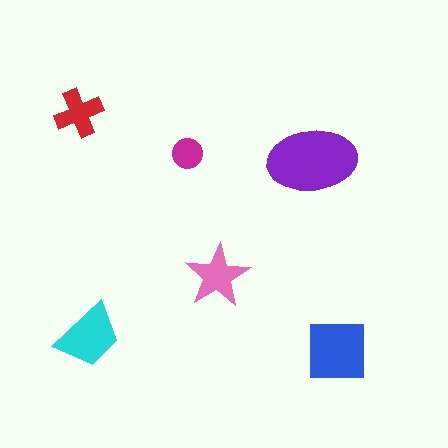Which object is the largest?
The purple ellipse.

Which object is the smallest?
The magenta circle.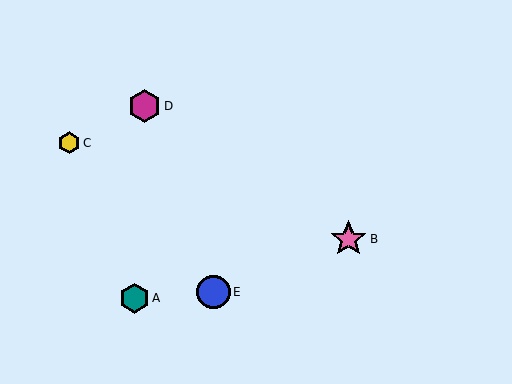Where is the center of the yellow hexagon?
The center of the yellow hexagon is at (69, 143).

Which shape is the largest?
The pink star (labeled B) is the largest.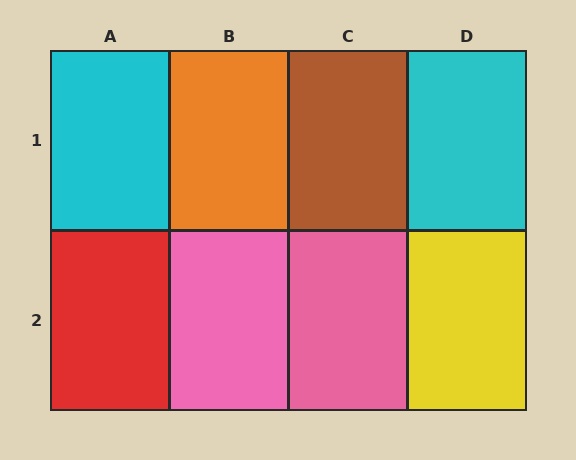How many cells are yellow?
1 cell is yellow.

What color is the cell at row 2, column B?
Pink.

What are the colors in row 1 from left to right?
Cyan, orange, brown, cyan.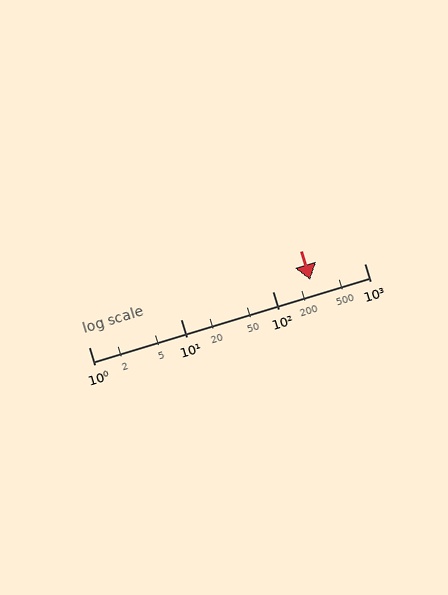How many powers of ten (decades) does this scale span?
The scale spans 3 decades, from 1 to 1000.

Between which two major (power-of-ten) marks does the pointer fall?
The pointer is between 100 and 1000.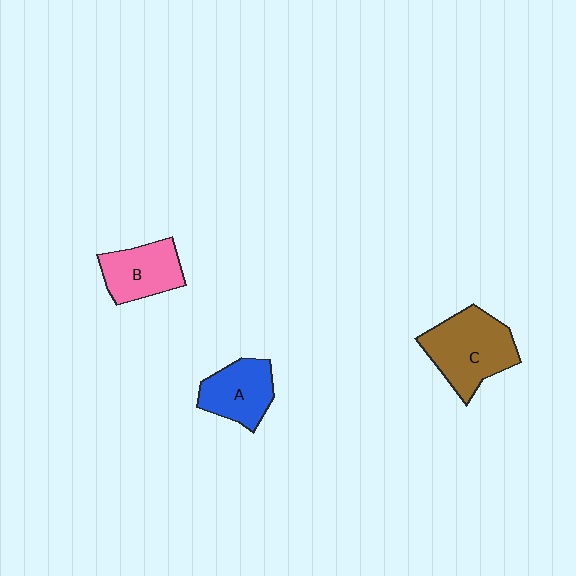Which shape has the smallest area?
Shape A (blue).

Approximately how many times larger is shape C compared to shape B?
Approximately 1.4 times.